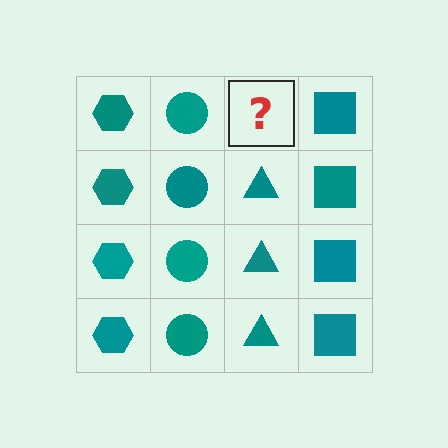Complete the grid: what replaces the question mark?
The question mark should be replaced with a teal triangle.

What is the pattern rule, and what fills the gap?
The rule is that each column has a consistent shape. The gap should be filled with a teal triangle.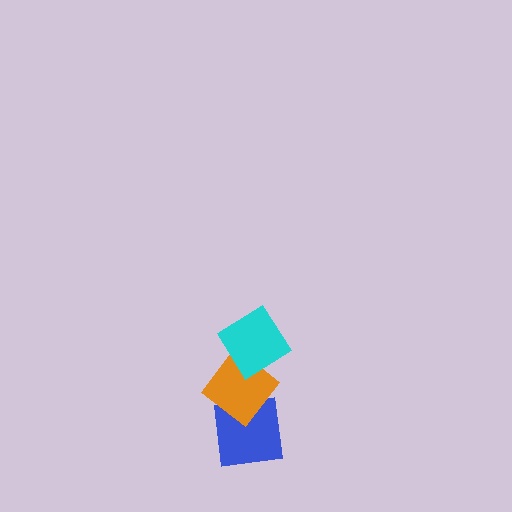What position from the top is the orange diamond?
The orange diamond is 2nd from the top.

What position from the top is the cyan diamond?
The cyan diamond is 1st from the top.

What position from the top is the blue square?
The blue square is 3rd from the top.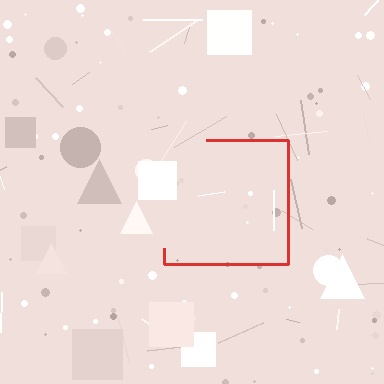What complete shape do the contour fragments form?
The contour fragments form a square.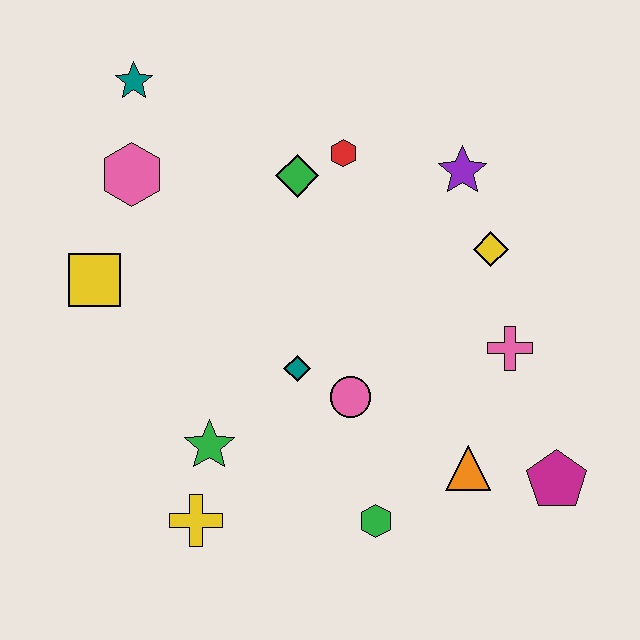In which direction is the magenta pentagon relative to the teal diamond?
The magenta pentagon is to the right of the teal diamond.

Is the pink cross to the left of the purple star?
No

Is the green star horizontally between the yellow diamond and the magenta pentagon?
No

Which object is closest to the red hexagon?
The green diamond is closest to the red hexagon.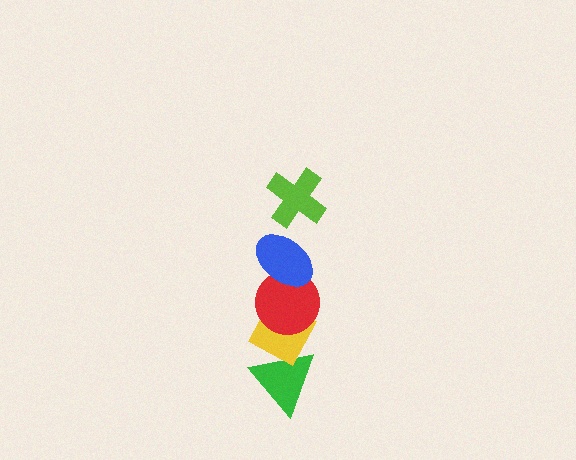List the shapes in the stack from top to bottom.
From top to bottom: the lime cross, the blue ellipse, the red circle, the yellow diamond, the green triangle.